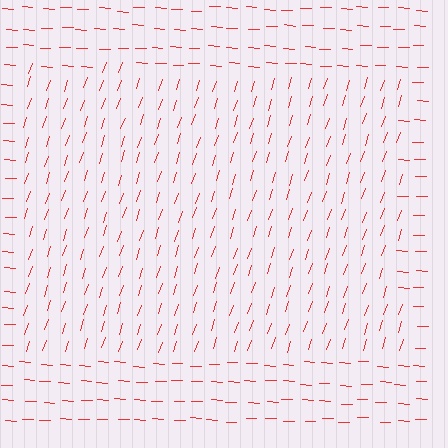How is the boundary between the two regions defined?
The boundary is defined purely by a change in line orientation (approximately 74 degrees difference). All lines are the same color and thickness.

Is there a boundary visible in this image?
Yes, there is a texture boundary formed by a change in line orientation.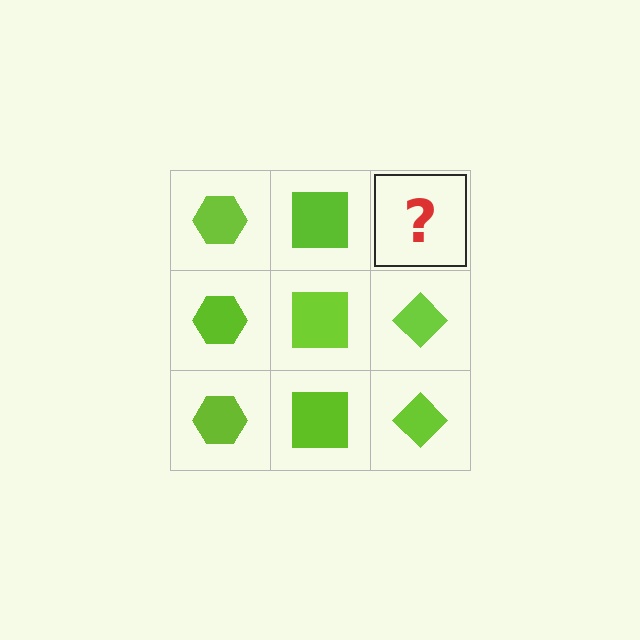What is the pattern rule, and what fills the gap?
The rule is that each column has a consistent shape. The gap should be filled with a lime diamond.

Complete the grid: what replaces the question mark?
The question mark should be replaced with a lime diamond.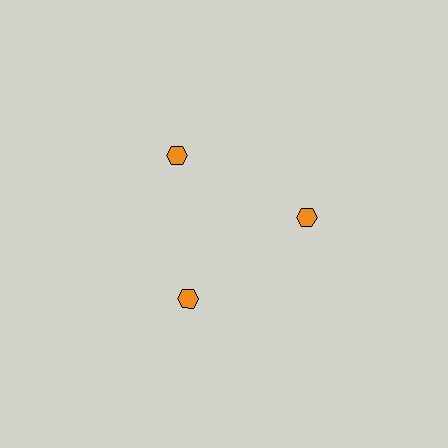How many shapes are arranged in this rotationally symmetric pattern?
There are 3 shapes, arranged in 3 groups of 1.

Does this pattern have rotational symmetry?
Yes, this pattern has 3-fold rotational symmetry. It looks the same after rotating 120 degrees around the center.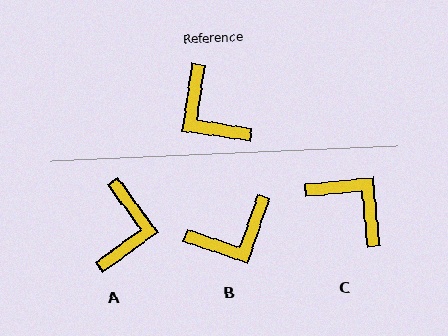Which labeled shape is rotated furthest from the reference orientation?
C, about 166 degrees away.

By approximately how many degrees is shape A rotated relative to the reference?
Approximately 135 degrees counter-clockwise.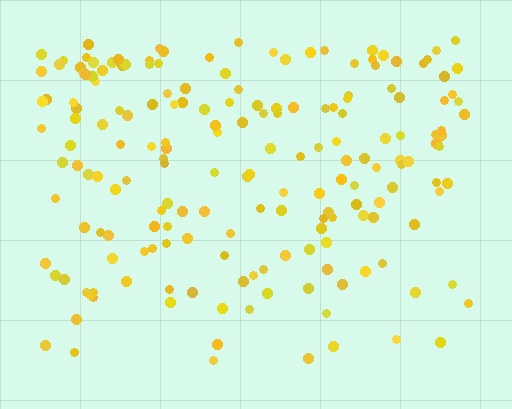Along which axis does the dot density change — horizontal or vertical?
Vertical.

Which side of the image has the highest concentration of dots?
The top.